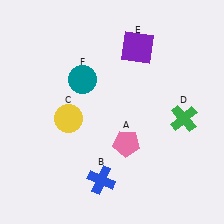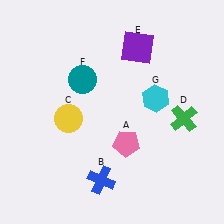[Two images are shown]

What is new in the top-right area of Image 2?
A cyan hexagon (G) was added in the top-right area of Image 2.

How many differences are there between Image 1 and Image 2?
There is 1 difference between the two images.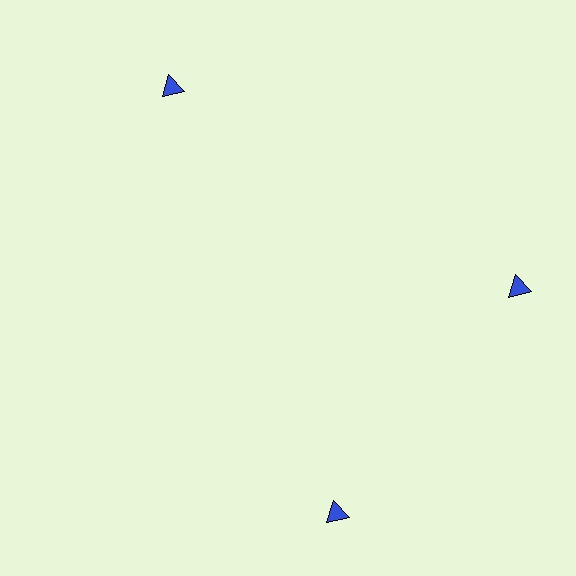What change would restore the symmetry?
The symmetry would be restored by rotating it back into even spacing with its neighbors so that all 3 triangles sit at equal angles and equal distance from the center.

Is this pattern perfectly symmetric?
No. The 3 blue triangles are arranged in a ring, but one element near the 7 o'clock position is rotated out of alignment along the ring, breaking the 3-fold rotational symmetry.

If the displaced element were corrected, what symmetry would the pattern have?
It would have 3-fold rotational symmetry — the pattern would map onto itself every 120 degrees.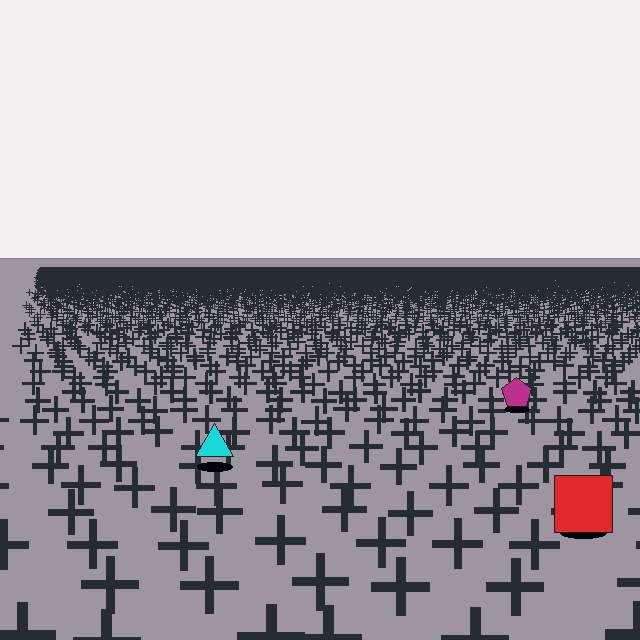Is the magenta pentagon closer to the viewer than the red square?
No. The red square is closer — you can tell from the texture gradient: the ground texture is coarser near it.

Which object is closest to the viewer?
The red square is closest. The texture marks near it are larger and more spread out.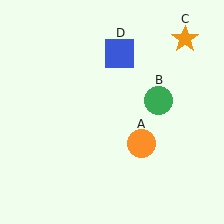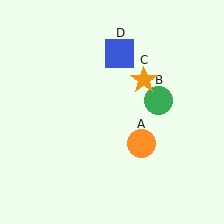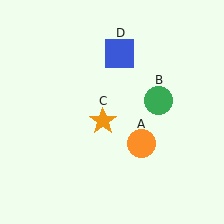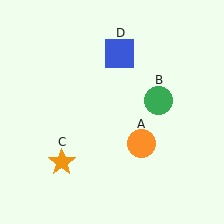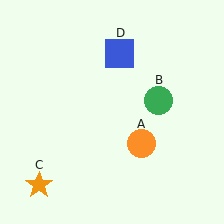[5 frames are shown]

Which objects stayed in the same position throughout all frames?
Orange circle (object A) and green circle (object B) and blue square (object D) remained stationary.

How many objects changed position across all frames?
1 object changed position: orange star (object C).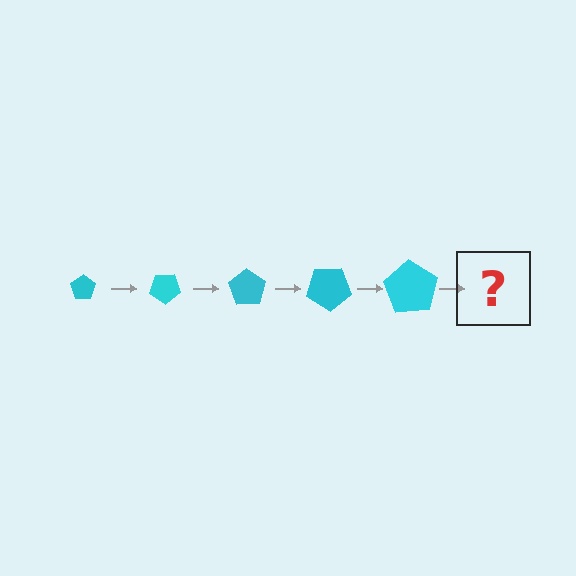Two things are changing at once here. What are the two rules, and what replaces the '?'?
The two rules are that the pentagon grows larger each step and it rotates 35 degrees each step. The '?' should be a pentagon, larger than the previous one and rotated 175 degrees from the start.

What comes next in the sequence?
The next element should be a pentagon, larger than the previous one and rotated 175 degrees from the start.